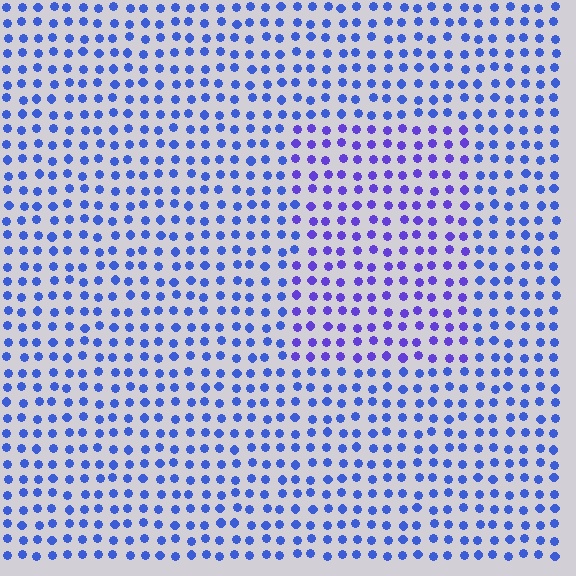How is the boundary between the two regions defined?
The boundary is defined purely by a slight shift in hue (about 28 degrees). Spacing, size, and orientation are identical on both sides.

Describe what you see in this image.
The image is filled with small blue elements in a uniform arrangement. A rectangle-shaped region is visible where the elements are tinted to a slightly different hue, forming a subtle color boundary.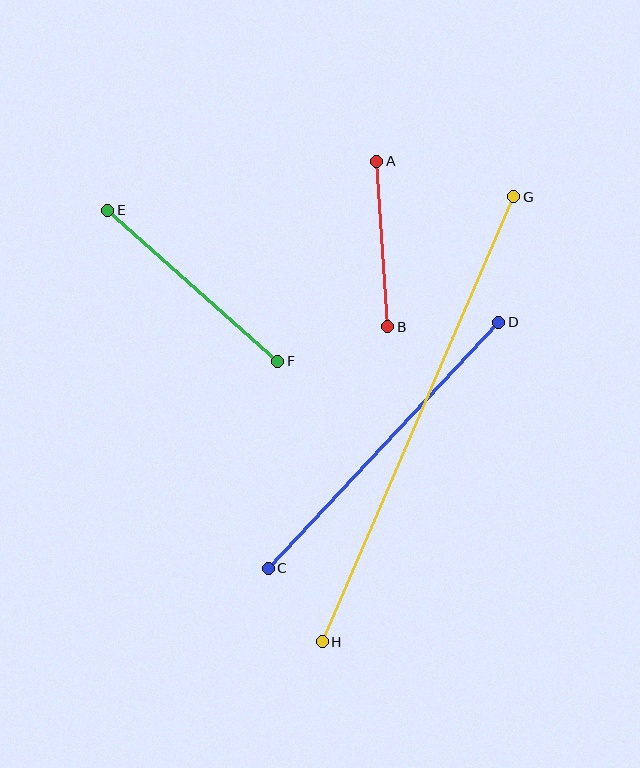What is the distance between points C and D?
The distance is approximately 337 pixels.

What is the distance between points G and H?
The distance is approximately 484 pixels.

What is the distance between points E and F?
The distance is approximately 227 pixels.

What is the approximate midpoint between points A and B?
The midpoint is at approximately (382, 244) pixels.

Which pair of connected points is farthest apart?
Points G and H are farthest apart.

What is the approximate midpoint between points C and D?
The midpoint is at approximately (384, 445) pixels.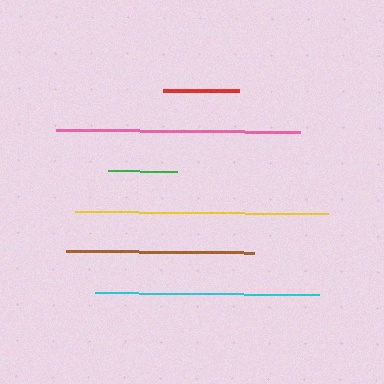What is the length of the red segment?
The red segment is approximately 76 pixels long.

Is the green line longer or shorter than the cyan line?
The cyan line is longer than the green line.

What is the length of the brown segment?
The brown segment is approximately 188 pixels long.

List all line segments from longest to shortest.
From longest to shortest: yellow, pink, cyan, brown, red, green.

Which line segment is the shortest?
The green line is the shortest at approximately 69 pixels.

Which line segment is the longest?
The yellow line is the longest at approximately 253 pixels.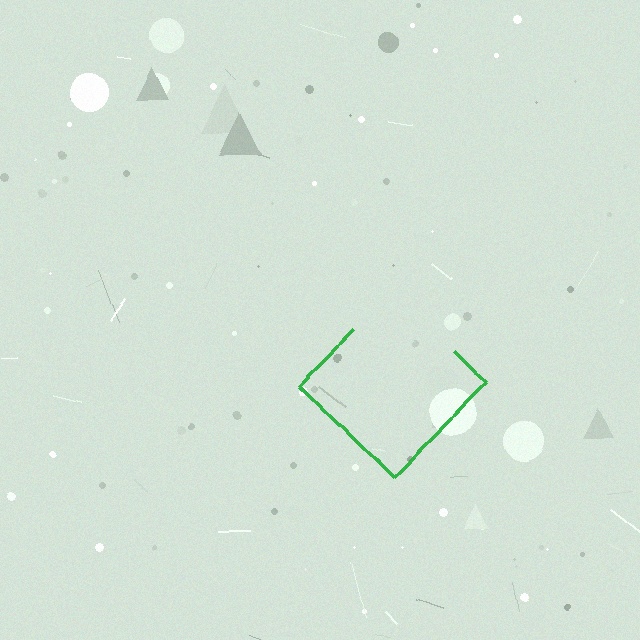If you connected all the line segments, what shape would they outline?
They would outline a diamond.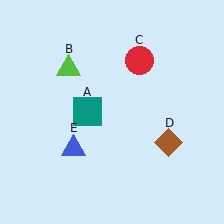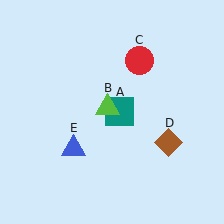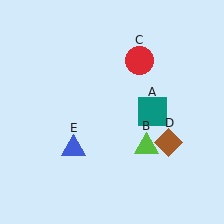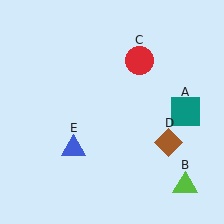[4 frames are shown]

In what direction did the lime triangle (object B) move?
The lime triangle (object B) moved down and to the right.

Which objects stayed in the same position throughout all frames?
Red circle (object C) and brown diamond (object D) and blue triangle (object E) remained stationary.